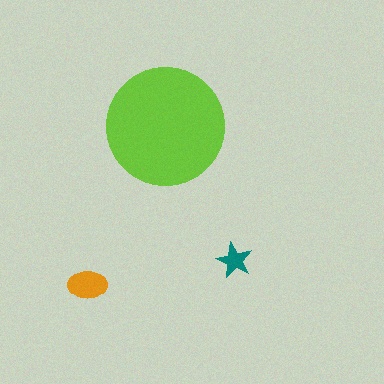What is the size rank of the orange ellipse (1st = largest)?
2nd.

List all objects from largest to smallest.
The lime circle, the orange ellipse, the teal star.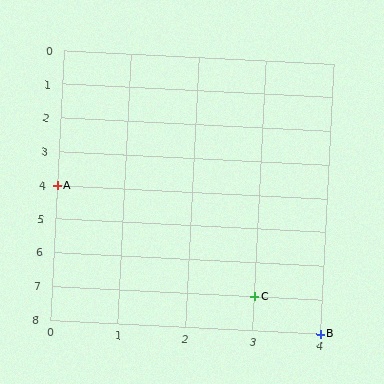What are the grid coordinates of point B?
Point B is at grid coordinates (4, 8).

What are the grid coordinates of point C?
Point C is at grid coordinates (3, 7).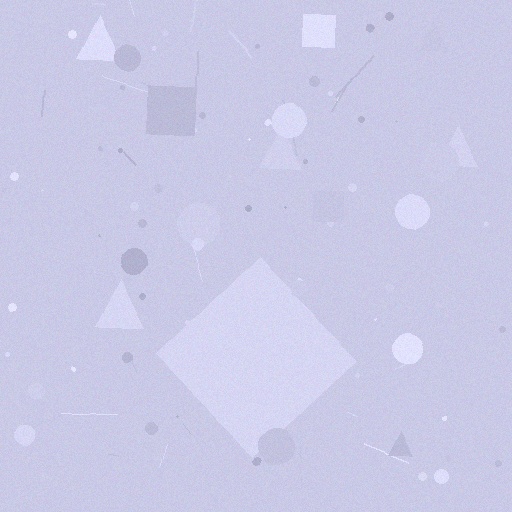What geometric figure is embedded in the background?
A diamond is embedded in the background.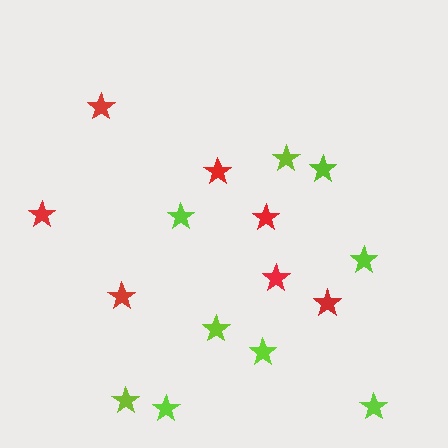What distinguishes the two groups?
There are 2 groups: one group of red stars (7) and one group of lime stars (9).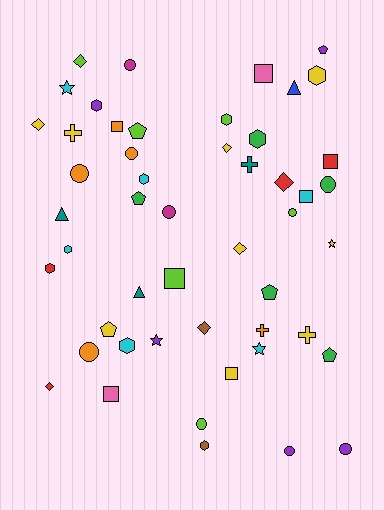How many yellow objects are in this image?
There are 9 yellow objects.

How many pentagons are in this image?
There are 6 pentagons.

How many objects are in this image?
There are 50 objects.